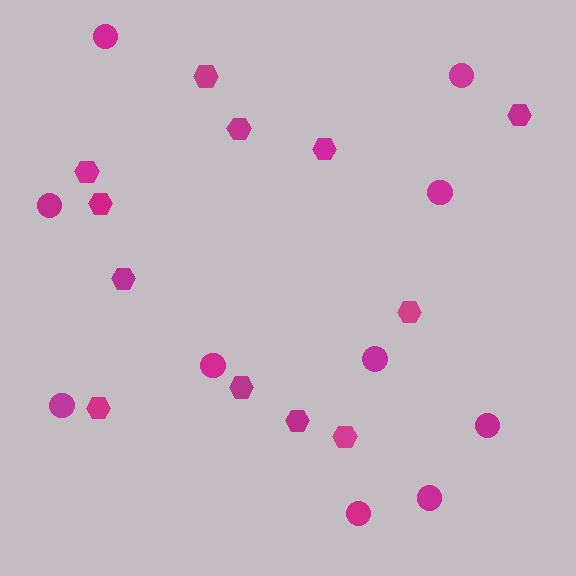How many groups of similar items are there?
There are 2 groups: one group of hexagons (12) and one group of circles (10).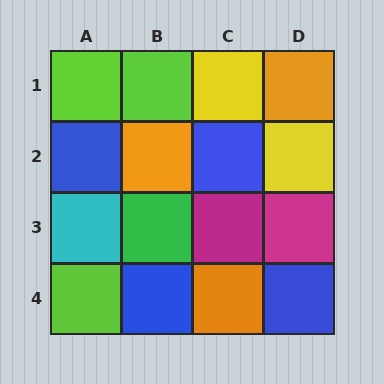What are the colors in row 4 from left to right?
Lime, blue, orange, blue.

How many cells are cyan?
1 cell is cyan.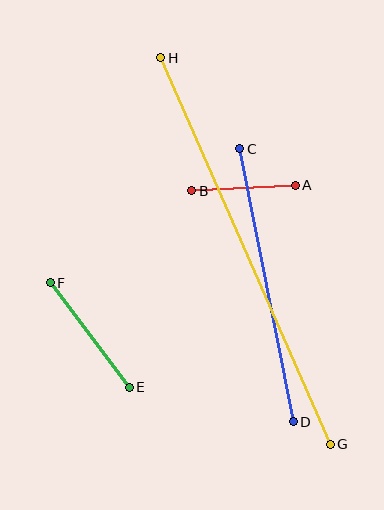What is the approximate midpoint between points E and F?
The midpoint is at approximately (90, 335) pixels.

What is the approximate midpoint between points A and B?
The midpoint is at approximately (243, 188) pixels.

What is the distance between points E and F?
The distance is approximately 131 pixels.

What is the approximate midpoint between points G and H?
The midpoint is at approximately (246, 251) pixels.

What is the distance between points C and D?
The distance is approximately 279 pixels.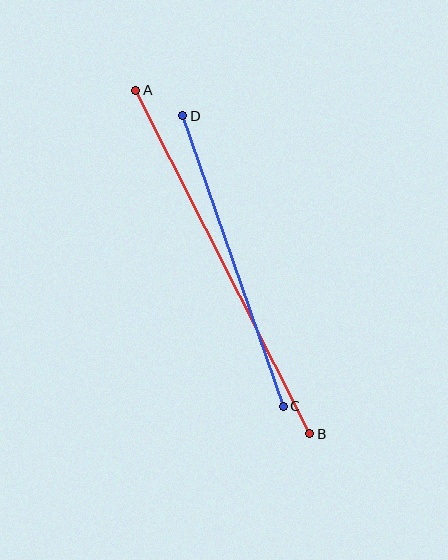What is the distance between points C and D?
The distance is approximately 307 pixels.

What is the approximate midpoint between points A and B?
The midpoint is at approximately (223, 262) pixels.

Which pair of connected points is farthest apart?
Points A and B are farthest apart.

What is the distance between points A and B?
The distance is approximately 385 pixels.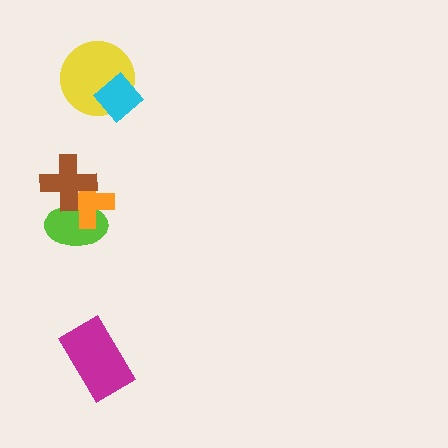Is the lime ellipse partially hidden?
Yes, it is partially covered by another shape.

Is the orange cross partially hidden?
Yes, it is partially covered by another shape.